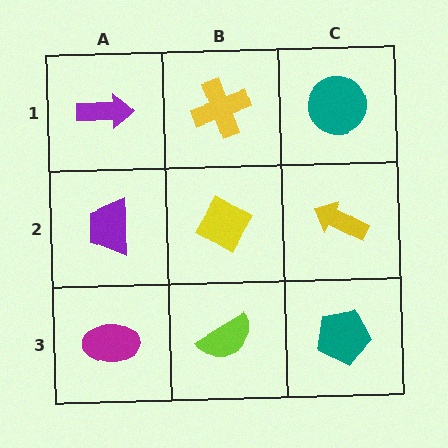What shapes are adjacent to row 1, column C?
A yellow arrow (row 2, column C), a yellow cross (row 1, column B).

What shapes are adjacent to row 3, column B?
A yellow diamond (row 2, column B), a magenta ellipse (row 3, column A), a teal pentagon (row 3, column C).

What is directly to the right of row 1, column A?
A yellow cross.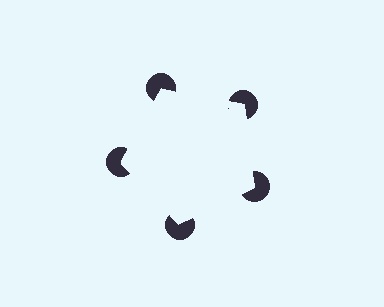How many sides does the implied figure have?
5 sides.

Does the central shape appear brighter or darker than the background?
It typically appears slightly brighter than the background, even though no actual brightness change is drawn.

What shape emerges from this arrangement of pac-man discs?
An illusory pentagon — its edges are inferred from the aligned wedge cuts in the pac-man discs, not physically drawn.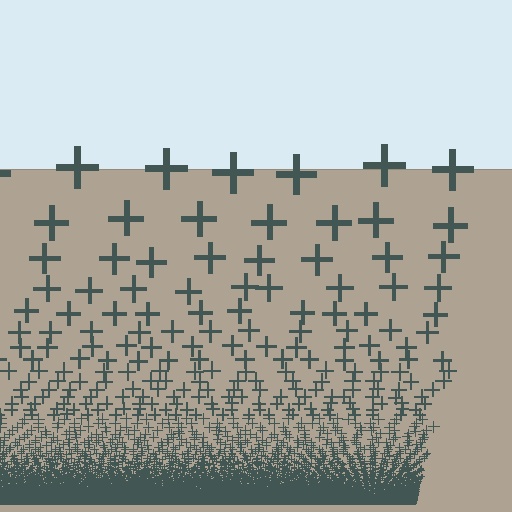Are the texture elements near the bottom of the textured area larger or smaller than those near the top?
Smaller. The gradient is inverted — elements near the bottom are smaller and denser.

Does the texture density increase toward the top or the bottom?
Density increases toward the bottom.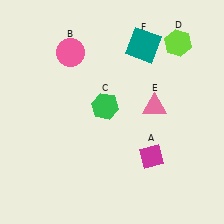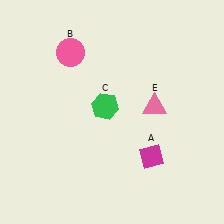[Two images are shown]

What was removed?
The lime hexagon (D), the teal square (F) were removed in Image 2.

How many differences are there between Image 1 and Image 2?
There are 2 differences between the two images.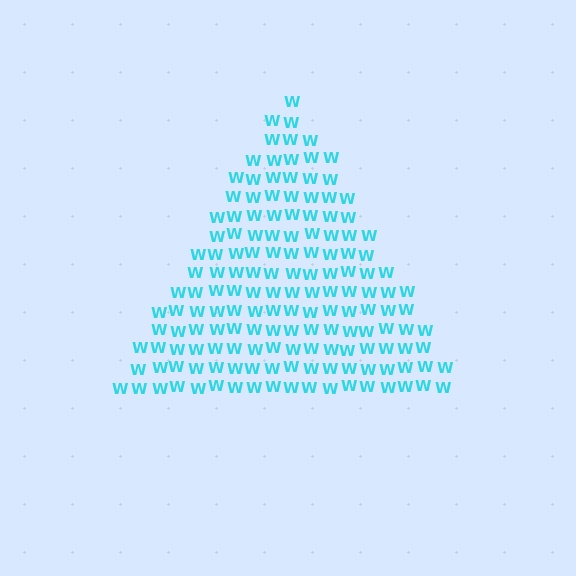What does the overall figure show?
The overall figure shows a triangle.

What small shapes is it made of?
It is made of small letter W's.